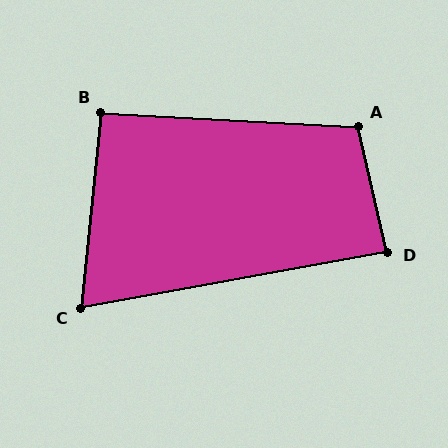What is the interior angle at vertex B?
Approximately 93 degrees (approximately right).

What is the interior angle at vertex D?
Approximately 87 degrees (approximately right).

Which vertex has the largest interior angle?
A, at approximately 106 degrees.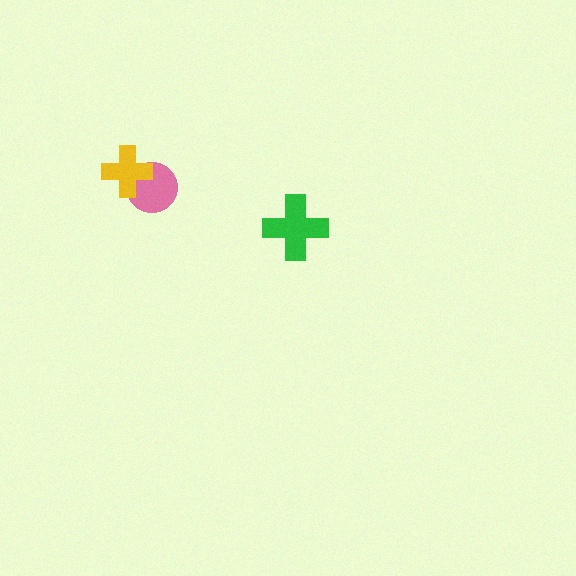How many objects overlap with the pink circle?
1 object overlaps with the pink circle.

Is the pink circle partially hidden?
Yes, it is partially covered by another shape.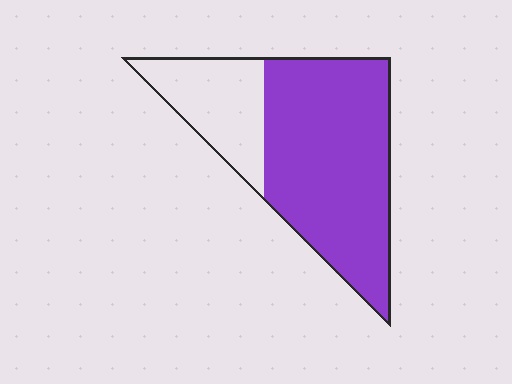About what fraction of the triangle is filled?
About three quarters (3/4).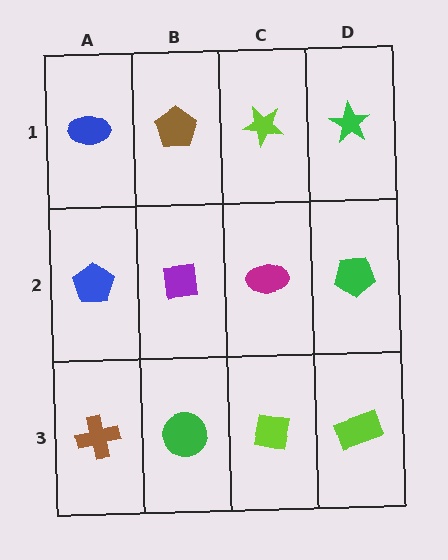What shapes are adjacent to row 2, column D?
A green star (row 1, column D), a lime rectangle (row 3, column D), a magenta ellipse (row 2, column C).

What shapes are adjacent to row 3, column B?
A purple square (row 2, column B), a brown cross (row 3, column A), a lime square (row 3, column C).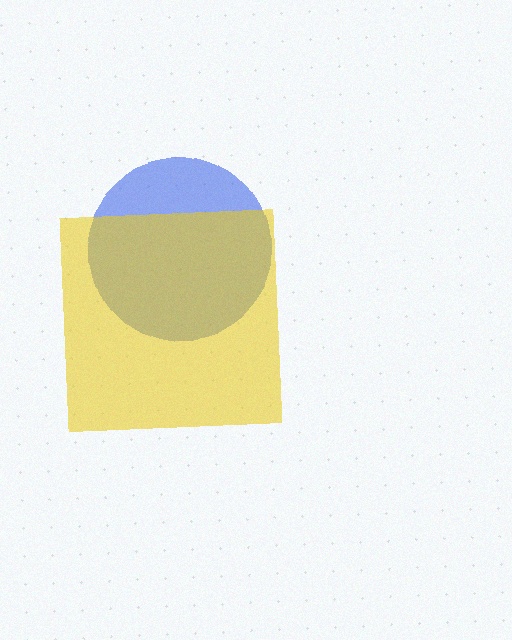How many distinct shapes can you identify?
There are 2 distinct shapes: a blue circle, a yellow square.